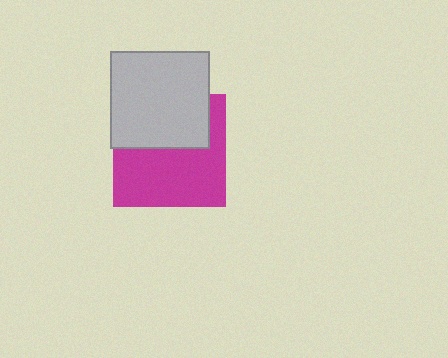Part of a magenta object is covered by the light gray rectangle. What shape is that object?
It is a square.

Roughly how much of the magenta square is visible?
About half of it is visible (roughly 58%).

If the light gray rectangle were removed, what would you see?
You would see the complete magenta square.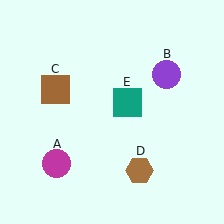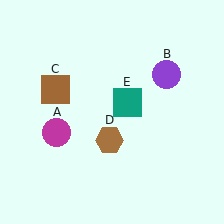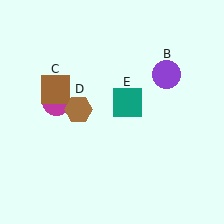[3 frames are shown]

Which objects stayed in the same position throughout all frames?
Purple circle (object B) and brown square (object C) and teal square (object E) remained stationary.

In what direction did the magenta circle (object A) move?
The magenta circle (object A) moved up.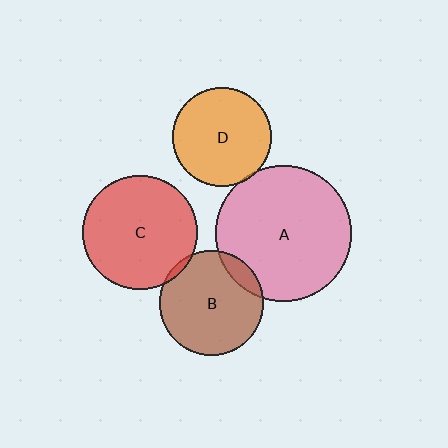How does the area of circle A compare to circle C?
Approximately 1.4 times.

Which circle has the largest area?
Circle A (pink).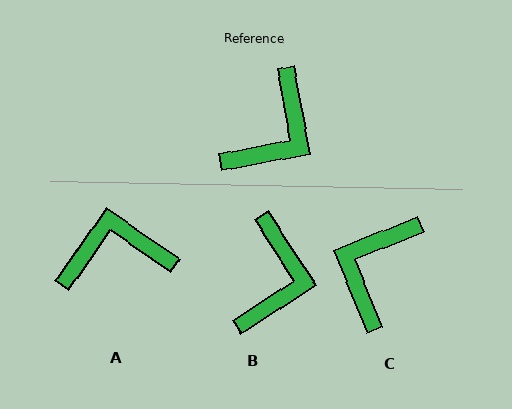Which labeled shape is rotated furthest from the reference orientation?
C, about 169 degrees away.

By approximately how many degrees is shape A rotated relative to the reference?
Approximately 135 degrees counter-clockwise.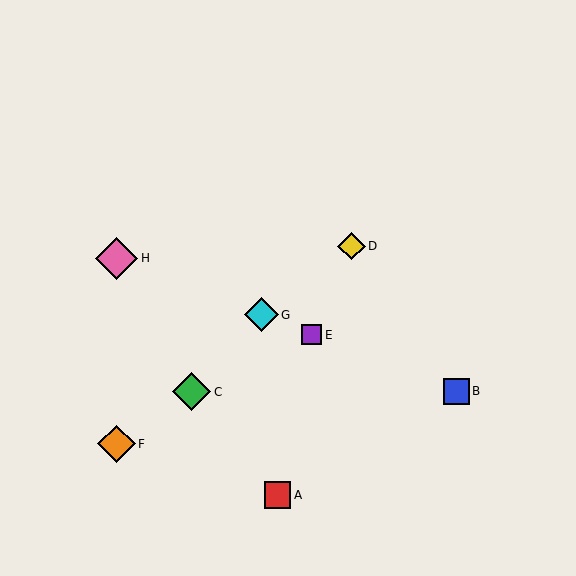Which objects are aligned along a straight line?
Objects B, E, G, H are aligned along a straight line.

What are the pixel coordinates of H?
Object H is at (117, 258).